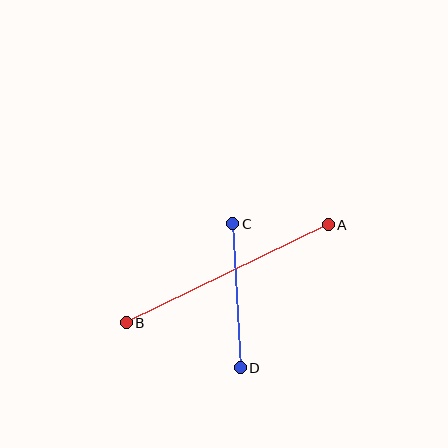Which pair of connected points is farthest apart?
Points A and B are farthest apart.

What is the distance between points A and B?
The distance is approximately 224 pixels.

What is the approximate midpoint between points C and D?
The midpoint is at approximately (236, 296) pixels.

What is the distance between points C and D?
The distance is approximately 144 pixels.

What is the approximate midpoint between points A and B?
The midpoint is at approximately (227, 274) pixels.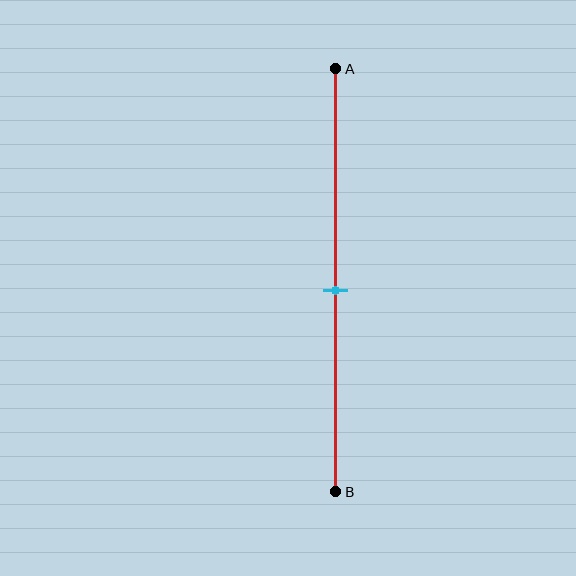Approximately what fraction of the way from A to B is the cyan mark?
The cyan mark is approximately 50% of the way from A to B.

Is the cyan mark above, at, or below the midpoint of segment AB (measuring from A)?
The cyan mark is approximately at the midpoint of segment AB.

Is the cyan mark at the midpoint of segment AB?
Yes, the mark is approximately at the midpoint.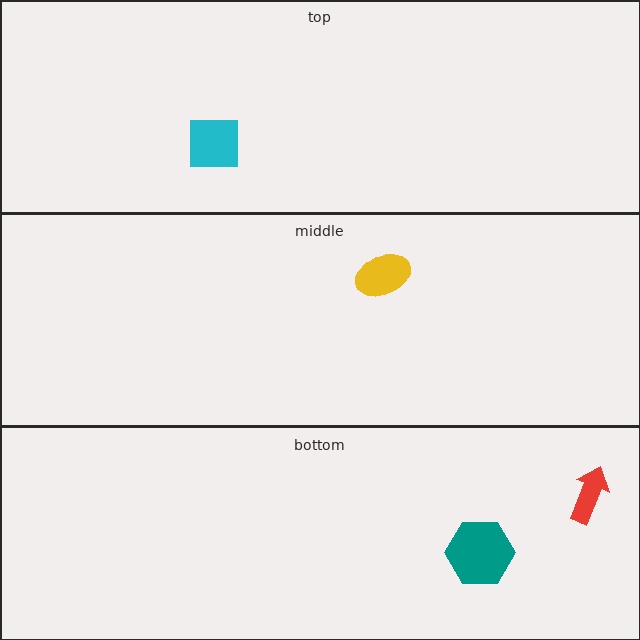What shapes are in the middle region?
The yellow ellipse.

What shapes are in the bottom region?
The teal hexagon, the red arrow.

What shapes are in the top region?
The cyan square.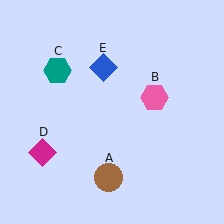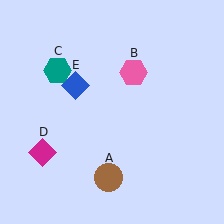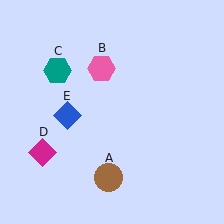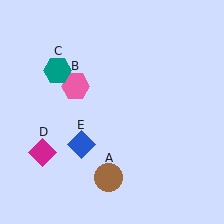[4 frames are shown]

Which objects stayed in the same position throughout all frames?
Brown circle (object A) and teal hexagon (object C) and magenta diamond (object D) remained stationary.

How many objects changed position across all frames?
2 objects changed position: pink hexagon (object B), blue diamond (object E).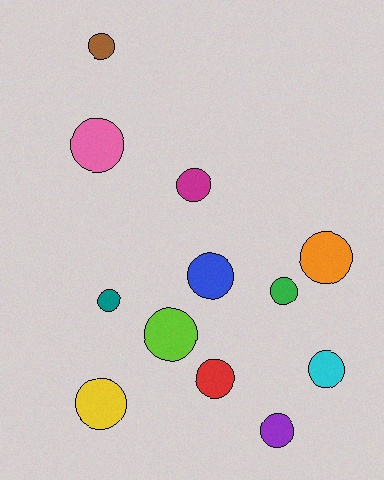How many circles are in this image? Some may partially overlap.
There are 12 circles.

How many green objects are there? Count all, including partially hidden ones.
There is 1 green object.